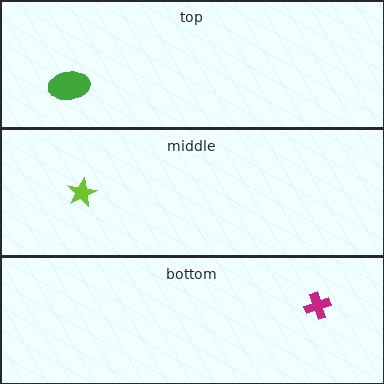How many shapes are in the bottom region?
1.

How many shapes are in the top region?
1.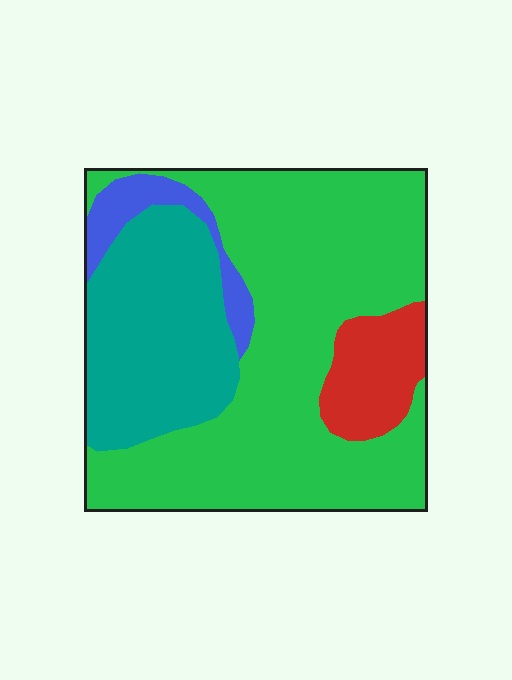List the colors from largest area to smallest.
From largest to smallest: green, teal, red, blue.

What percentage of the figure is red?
Red covers about 10% of the figure.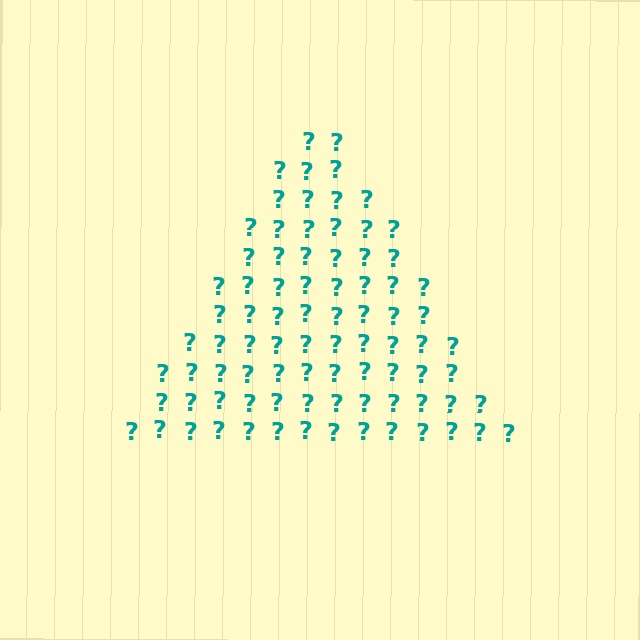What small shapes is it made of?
It is made of small question marks.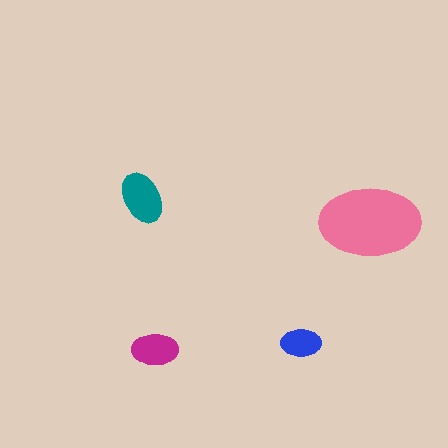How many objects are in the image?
There are 4 objects in the image.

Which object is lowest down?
The magenta ellipse is bottommost.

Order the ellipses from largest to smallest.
the pink one, the teal one, the magenta one, the blue one.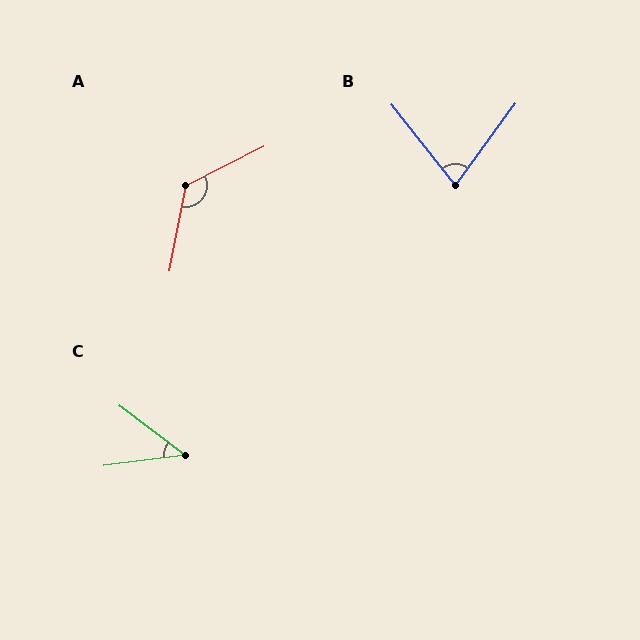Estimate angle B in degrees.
Approximately 75 degrees.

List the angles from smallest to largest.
C (44°), B (75°), A (128°).